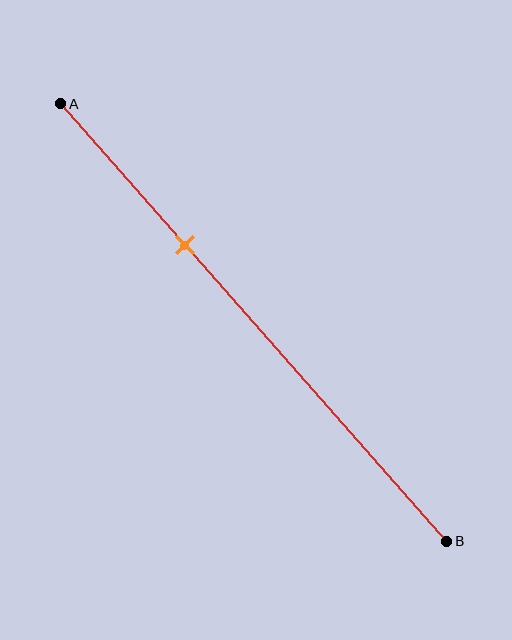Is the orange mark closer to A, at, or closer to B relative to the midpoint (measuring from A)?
The orange mark is closer to point A than the midpoint of segment AB.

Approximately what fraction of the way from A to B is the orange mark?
The orange mark is approximately 30% of the way from A to B.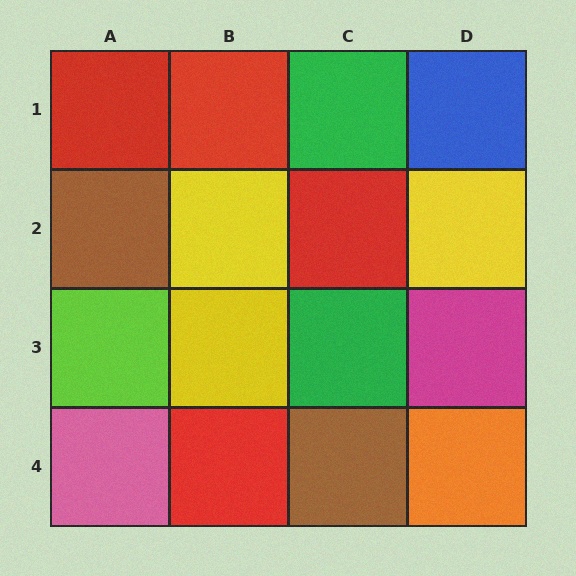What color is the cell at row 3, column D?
Magenta.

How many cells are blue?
1 cell is blue.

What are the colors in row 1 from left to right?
Red, red, green, blue.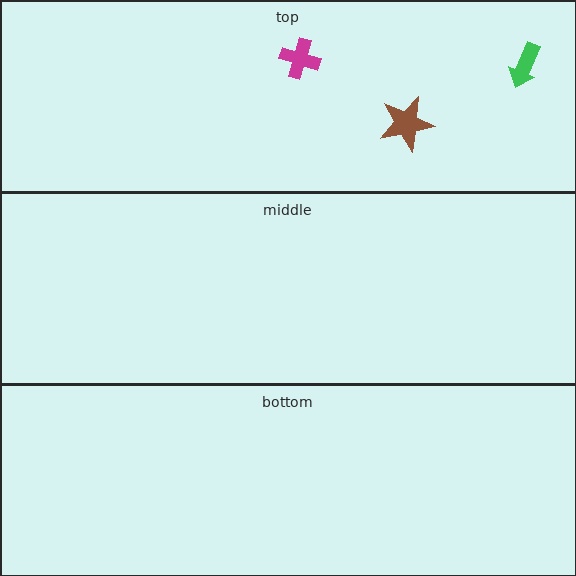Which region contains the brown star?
The top region.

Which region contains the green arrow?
The top region.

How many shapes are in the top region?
3.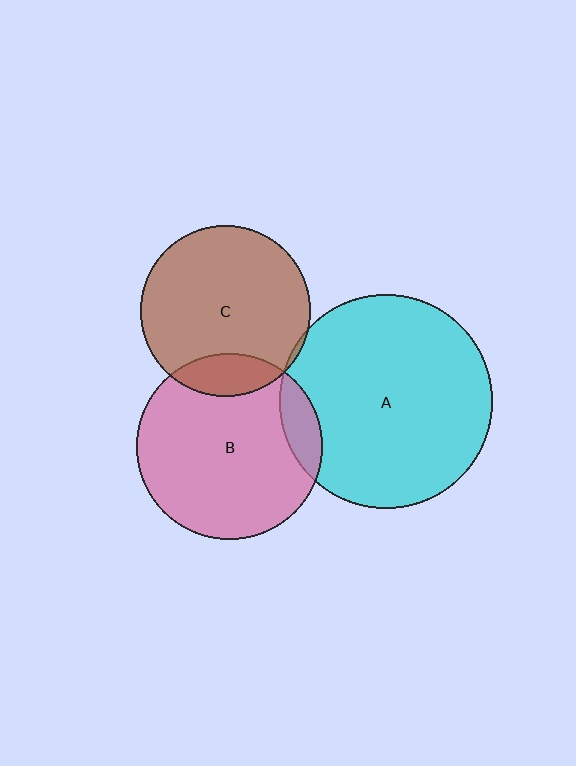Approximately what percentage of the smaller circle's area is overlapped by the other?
Approximately 10%.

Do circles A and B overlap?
Yes.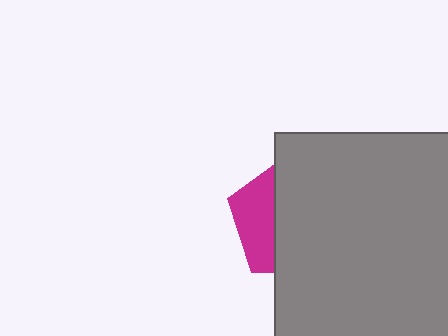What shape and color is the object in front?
The object in front is a gray square.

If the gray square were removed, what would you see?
You would see the complete magenta pentagon.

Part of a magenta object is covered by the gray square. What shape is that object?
It is a pentagon.